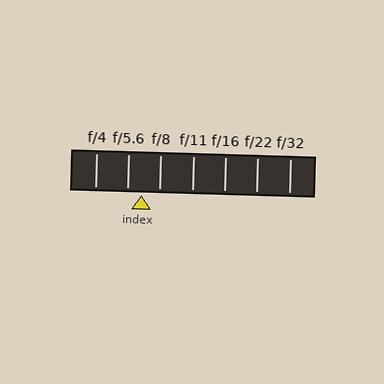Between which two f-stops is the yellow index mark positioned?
The index mark is between f/5.6 and f/8.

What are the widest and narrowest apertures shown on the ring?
The widest aperture shown is f/4 and the narrowest is f/32.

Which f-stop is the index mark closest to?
The index mark is closest to f/5.6.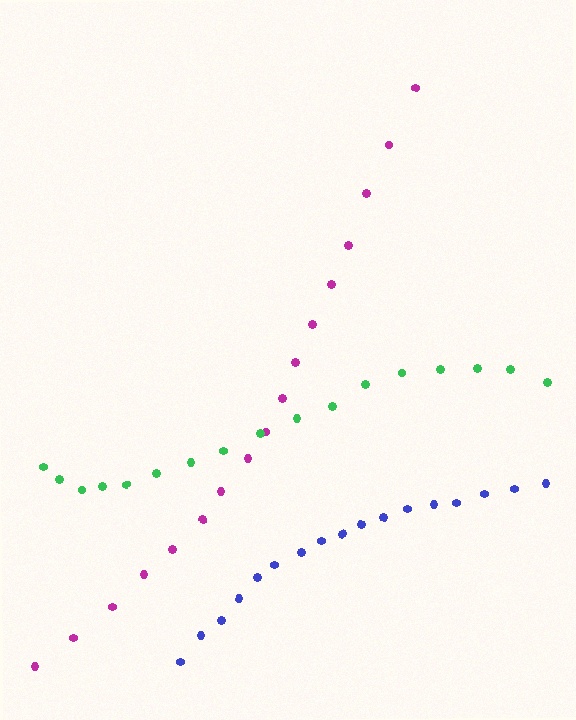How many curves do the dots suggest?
There are 3 distinct paths.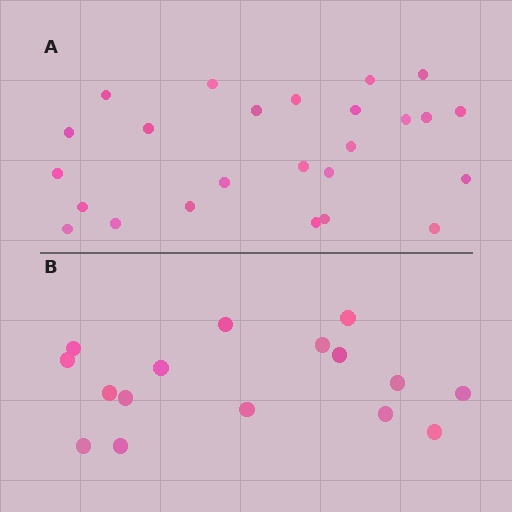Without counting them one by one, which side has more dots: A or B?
Region A (the top region) has more dots.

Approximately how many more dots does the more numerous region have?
Region A has roughly 8 or so more dots than region B.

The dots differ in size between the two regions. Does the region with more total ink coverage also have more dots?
No. Region B has more total ink coverage because its dots are larger, but region A actually contains more individual dots. Total area can be misleading — the number of items is what matters here.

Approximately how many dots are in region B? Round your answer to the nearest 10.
About 20 dots. (The exact count is 16, which rounds to 20.)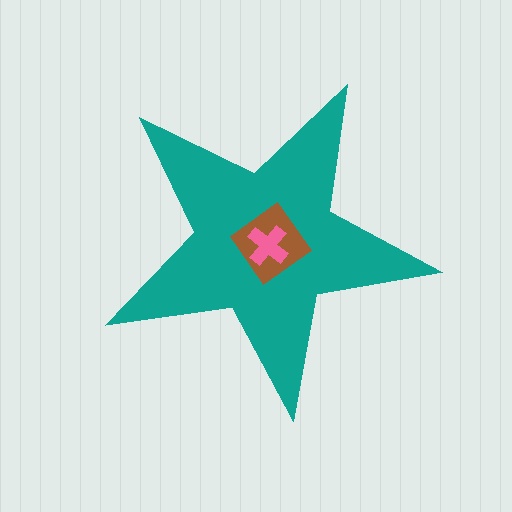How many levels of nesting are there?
3.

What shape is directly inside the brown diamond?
The pink cross.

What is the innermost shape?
The pink cross.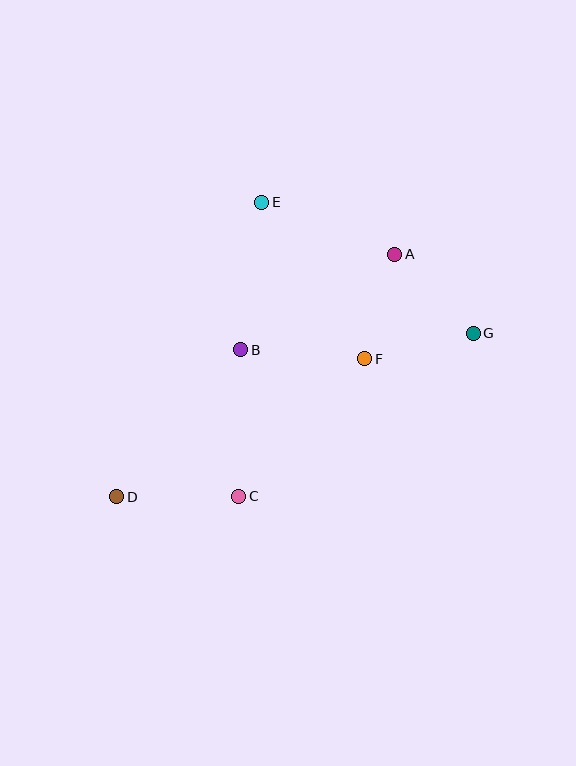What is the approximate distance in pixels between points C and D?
The distance between C and D is approximately 122 pixels.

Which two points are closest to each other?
Points A and F are closest to each other.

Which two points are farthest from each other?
Points D and G are farthest from each other.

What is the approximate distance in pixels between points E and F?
The distance between E and F is approximately 187 pixels.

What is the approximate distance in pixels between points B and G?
The distance between B and G is approximately 233 pixels.